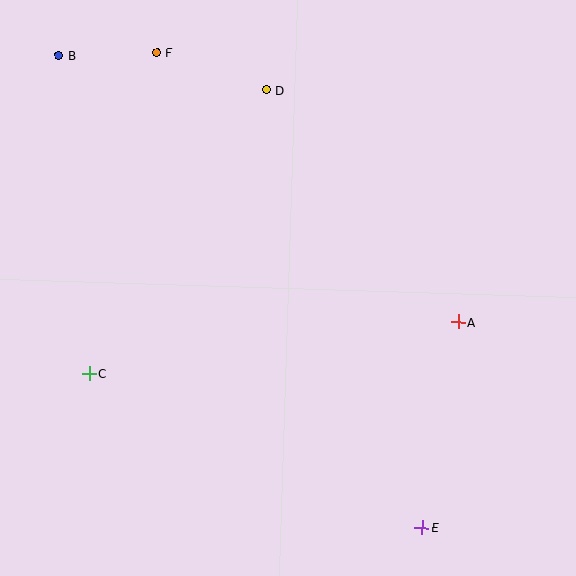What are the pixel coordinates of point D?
Point D is at (267, 90).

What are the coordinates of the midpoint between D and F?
The midpoint between D and F is at (212, 71).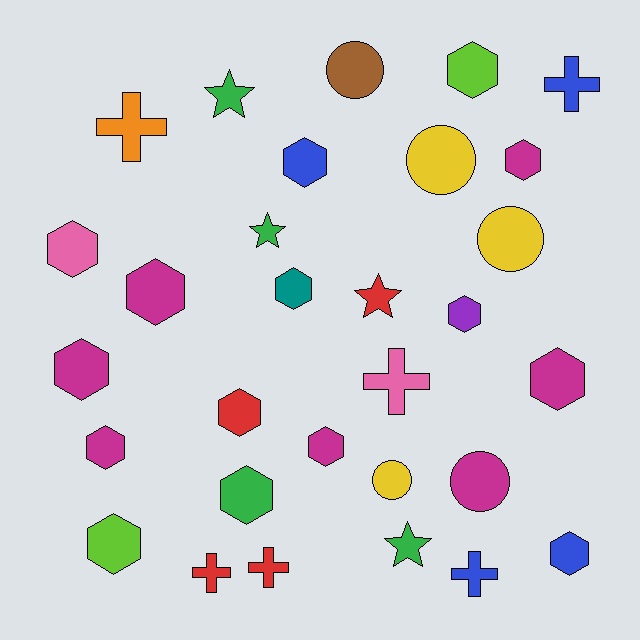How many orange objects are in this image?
There is 1 orange object.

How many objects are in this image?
There are 30 objects.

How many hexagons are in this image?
There are 15 hexagons.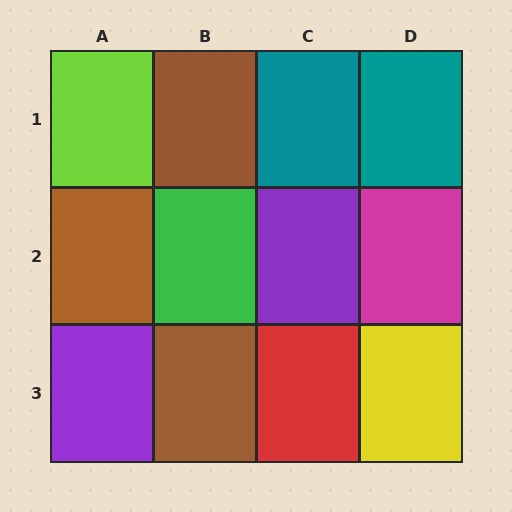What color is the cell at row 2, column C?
Purple.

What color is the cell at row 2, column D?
Magenta.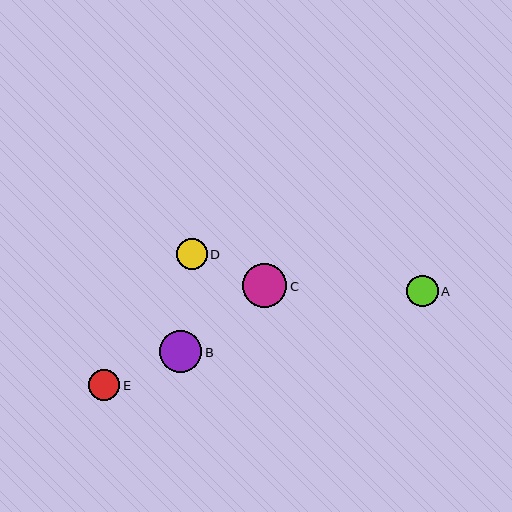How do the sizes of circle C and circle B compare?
Circle C and circle B are approximately the same size.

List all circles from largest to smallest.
From largest to smallest: C, B, A, E, D.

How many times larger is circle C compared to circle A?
Circle C is approximately 1.4 times the size of circle A.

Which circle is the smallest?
Circle D is the smallest with a size of approximately 31 pixels.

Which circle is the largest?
Circle C is the largest with a size of approximately 44 pixels.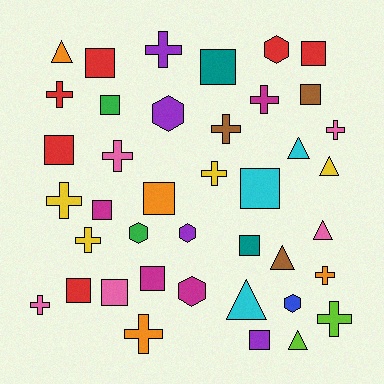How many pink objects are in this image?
There are 5 pink objects.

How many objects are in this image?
There are 40 objects.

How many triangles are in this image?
There are 7 triangles.